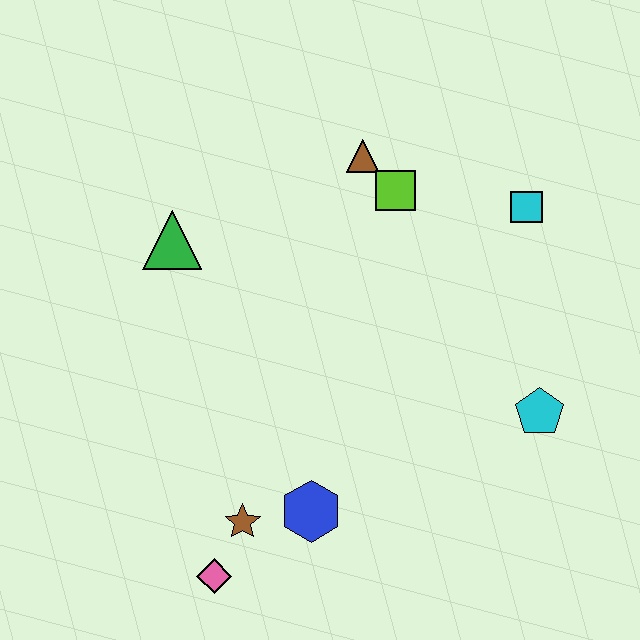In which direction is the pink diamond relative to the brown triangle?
The pink diamond is below the brown triangle.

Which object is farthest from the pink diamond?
The cyan square is farthest from the pink diamond.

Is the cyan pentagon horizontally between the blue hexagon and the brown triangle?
No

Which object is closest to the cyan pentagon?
The cyan square is closest to the cyan pentagon.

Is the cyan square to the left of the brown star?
No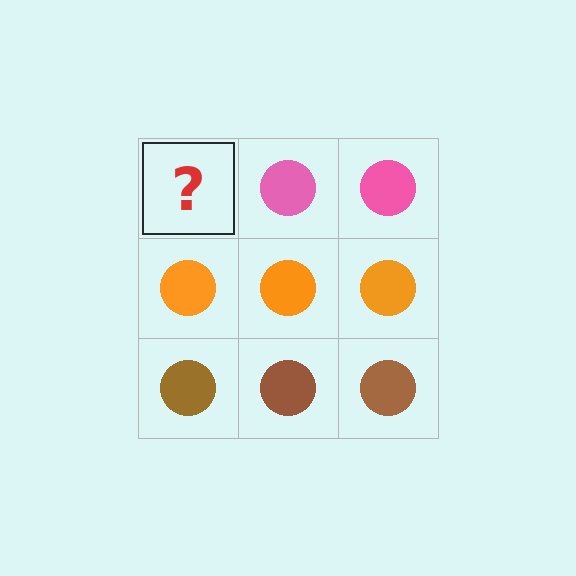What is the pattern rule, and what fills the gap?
The rule is that each row has a consistent color. The gap should be filled with a pink circle.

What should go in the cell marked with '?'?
The missing cell should contain a pink circle.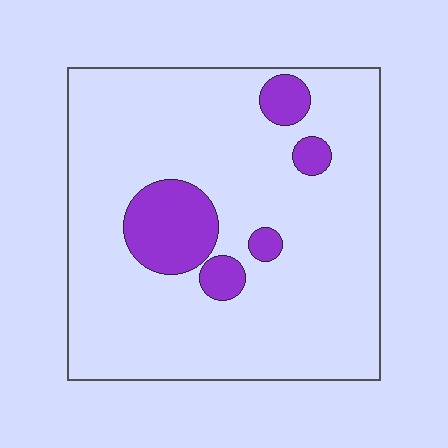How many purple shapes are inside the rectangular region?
5.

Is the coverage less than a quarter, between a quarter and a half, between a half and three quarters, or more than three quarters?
Less than a quarter.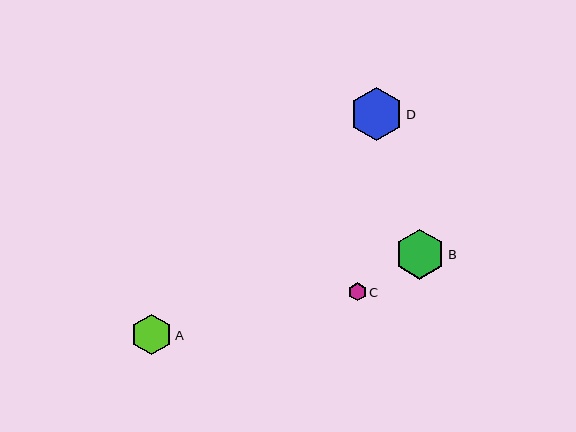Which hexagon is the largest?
Hexagon D is the largest with a size of approximately 53 pixels.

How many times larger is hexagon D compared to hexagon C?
Hexagon D is approximately 2.9 times the size of hexagon C.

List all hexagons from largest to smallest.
From largest to smallest: D, B, A, C.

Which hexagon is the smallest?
Hexagon C is the smallest with a size of approximately 18 pixels.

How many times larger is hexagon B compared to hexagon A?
Hexagon B is approximately 1.2 times the size of hexagon A.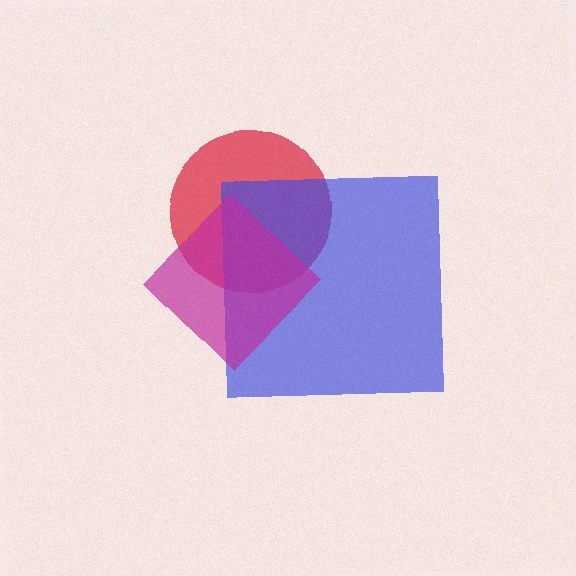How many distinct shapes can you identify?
There are 3 distinct shapes: a red circle, a blue square, a magenta diamond.